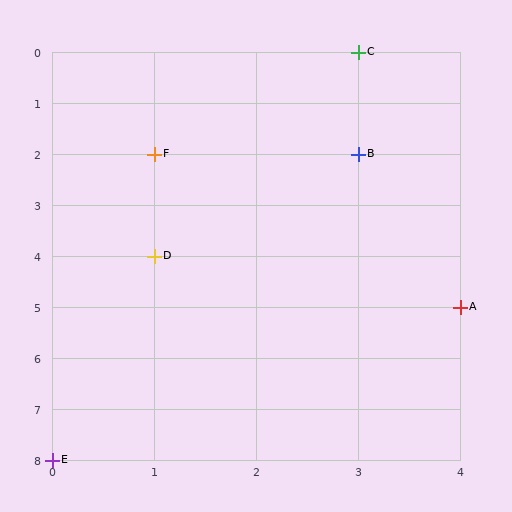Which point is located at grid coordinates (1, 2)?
Point F is at (1, 2).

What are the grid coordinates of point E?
Point E is at grid coordinates (0, 8).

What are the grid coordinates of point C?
Point C is at grid coordinates (3, 0).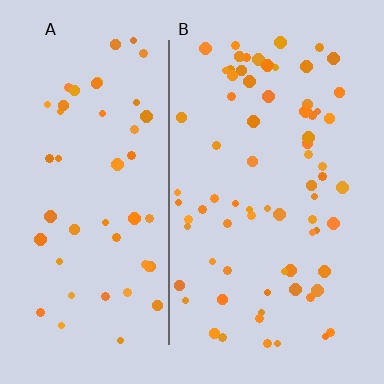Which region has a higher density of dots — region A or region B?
B (the right).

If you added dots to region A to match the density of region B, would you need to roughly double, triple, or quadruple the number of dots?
Approximately double.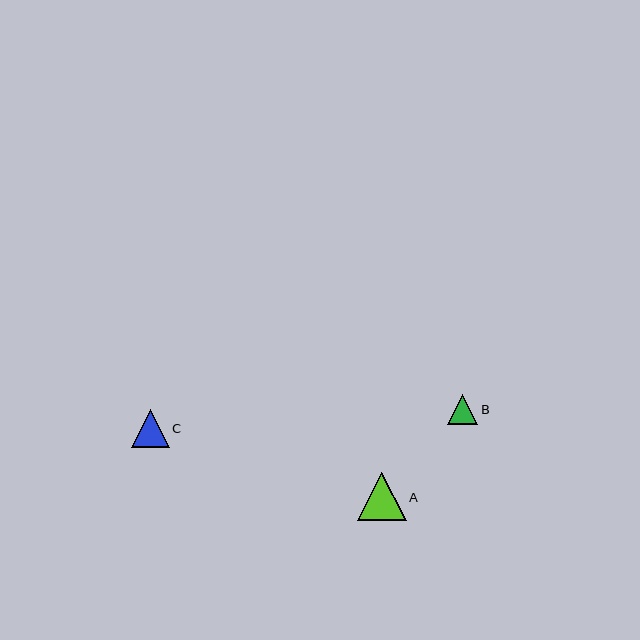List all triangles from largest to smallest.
From largest to smallest: A, C, B.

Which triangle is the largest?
Triangle A is the largest with a size of approximately 48 pixels.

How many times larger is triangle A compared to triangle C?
Triangle A is approximately 1.3 times the size of triangle C.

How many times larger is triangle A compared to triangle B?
Triangle A is approximately 1.6 times the size of triangle B.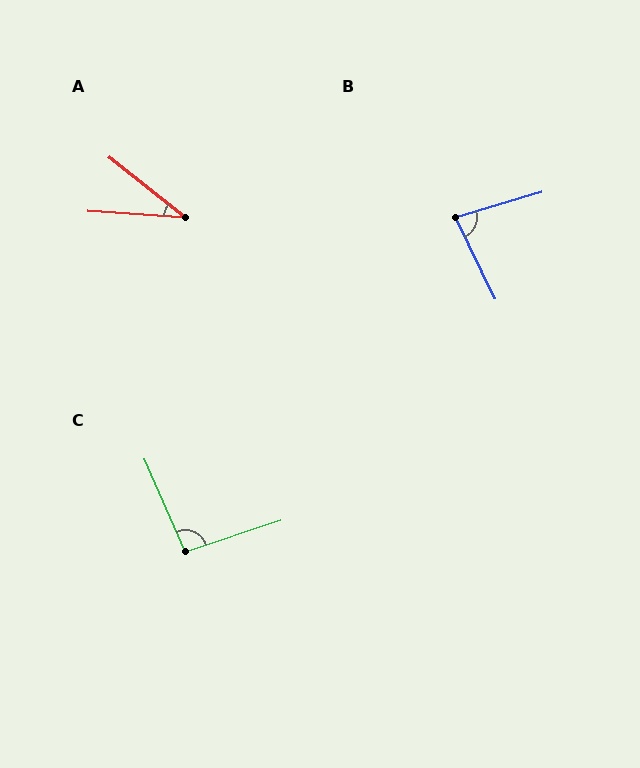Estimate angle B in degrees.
Approximately 80 degrees.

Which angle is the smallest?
A, at approximately 34 degrees.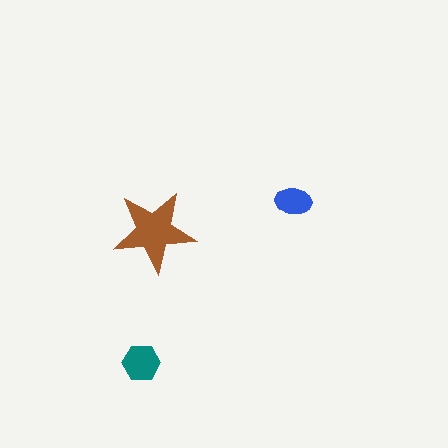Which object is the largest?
The brown star.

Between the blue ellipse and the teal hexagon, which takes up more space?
The teal hexagon.